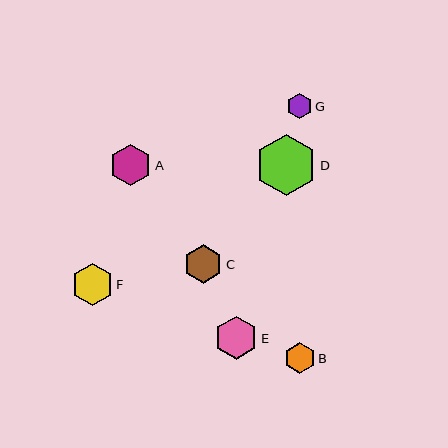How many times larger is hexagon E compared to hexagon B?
Hexagon E is approximately 1.4 times the size of hexagon B.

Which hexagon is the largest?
Hexagon D is the largest with a size of approximately 62 pixels.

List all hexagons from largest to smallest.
From largest to smallest: D, E, F, A, C, B, G.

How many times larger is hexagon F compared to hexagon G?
Hexagon F is approximately 1.7 times the size of hexagon G.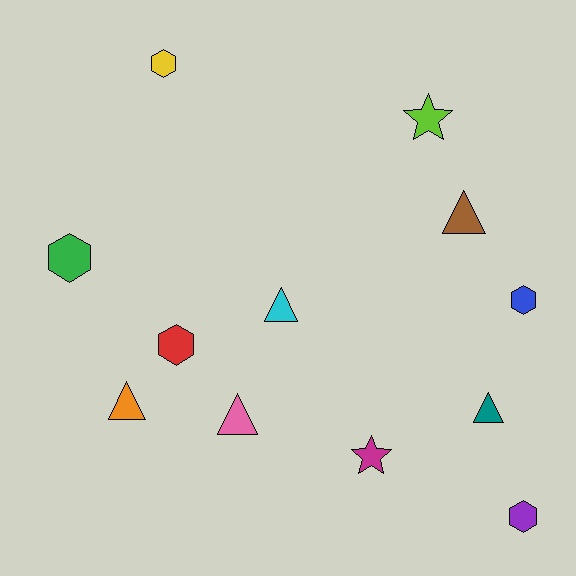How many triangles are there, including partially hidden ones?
There are 5 triangles.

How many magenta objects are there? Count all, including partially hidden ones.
There is 1 magenta object.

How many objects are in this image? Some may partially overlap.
There are 12 objects.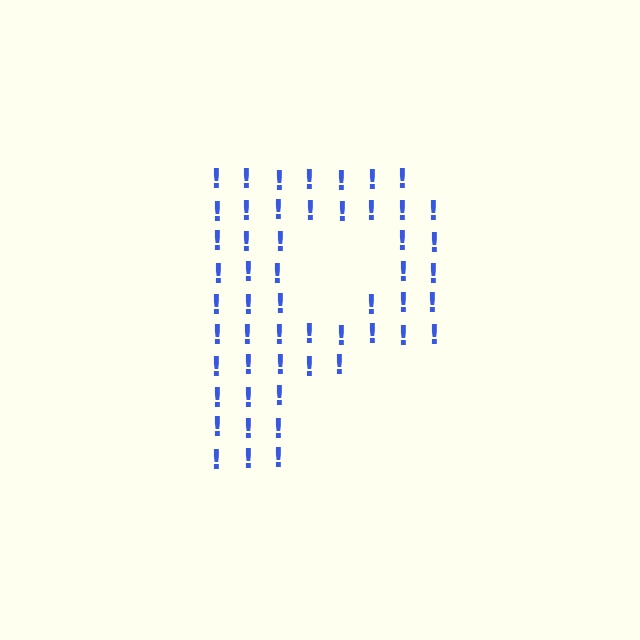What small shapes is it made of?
It is made of small exclamation marks.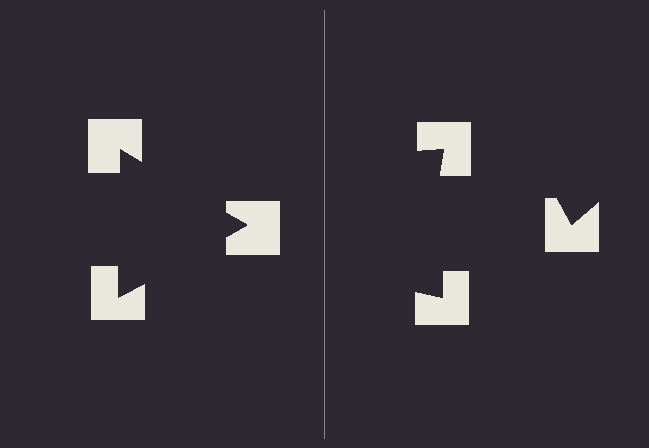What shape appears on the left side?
An illusory triangle.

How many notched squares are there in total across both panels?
6 — 3 on each side.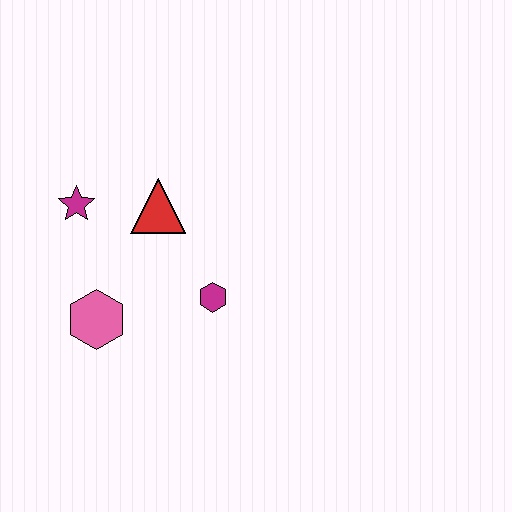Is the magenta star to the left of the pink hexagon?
Yes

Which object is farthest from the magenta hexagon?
The magenta star is farthest from the magenta hexagon.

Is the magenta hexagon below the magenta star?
Yes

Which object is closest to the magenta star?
The red triangle is closest to the magenta star.